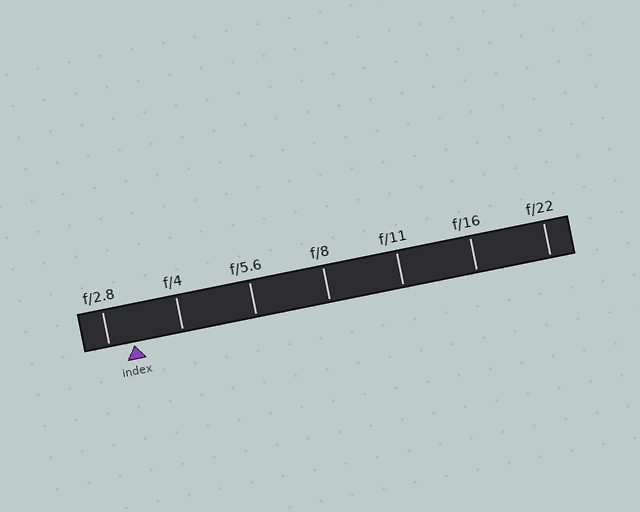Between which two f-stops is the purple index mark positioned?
The index mark is between f/2.8 and f/4.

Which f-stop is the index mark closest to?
The index mark is closest to f/2.8.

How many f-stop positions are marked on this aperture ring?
There are 7 f-stop positions marked.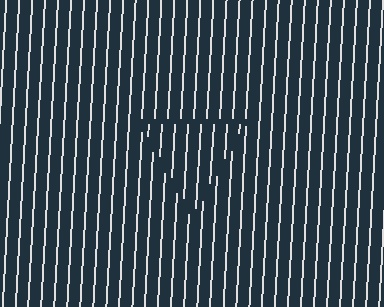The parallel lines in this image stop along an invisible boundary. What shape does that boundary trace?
An illusory triangle. The interior of the shape contains the same grating, shifted by half a period — the contour is defined by the phase discontinuity where line-ends from the inner and outer gratings abut.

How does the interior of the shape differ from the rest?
The interior of the shape contains the same grating, shifted by half a period — the contour is defined by the phase discontinuity where line-ends from the inner and outer gratings abut.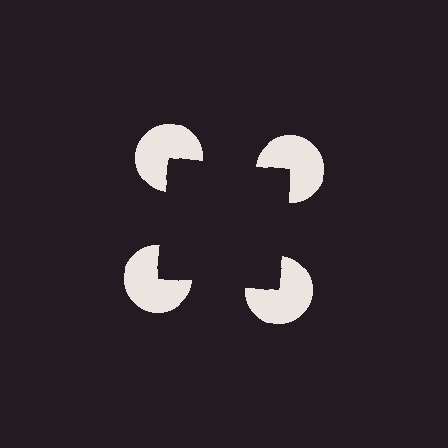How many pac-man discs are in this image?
There are 4 — one at each vertex of the illusory square.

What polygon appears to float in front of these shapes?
An illusory square — its edges are inferred from the aligned wedge cuts in the pac-man discs, not physically drawn.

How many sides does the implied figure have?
4 sides.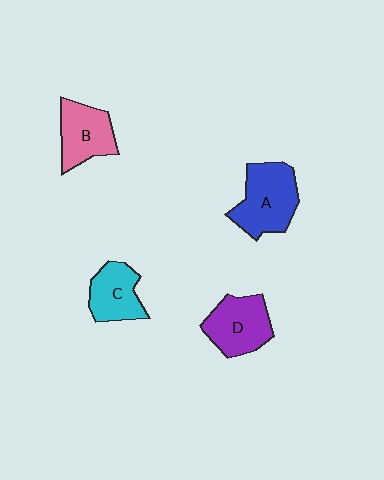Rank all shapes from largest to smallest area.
From largest to smallest: A (blue), D (purple), B (pink), C (cyan).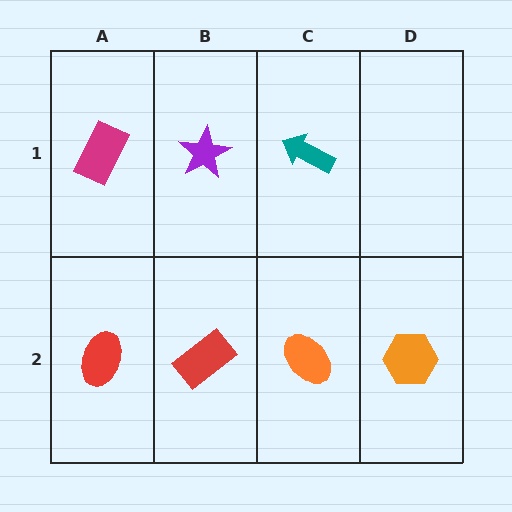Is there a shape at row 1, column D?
No, that cell is empty.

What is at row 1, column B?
A purple star.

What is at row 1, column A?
A magenta rectangle.